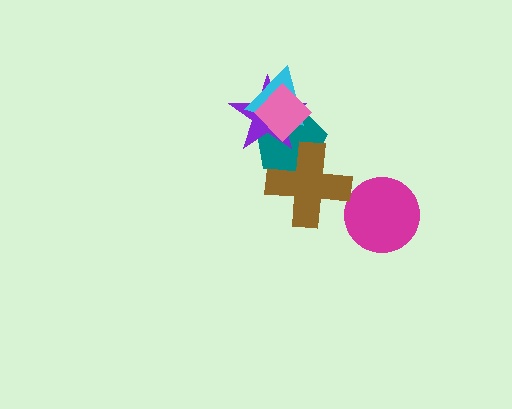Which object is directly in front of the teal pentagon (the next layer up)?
The purple star is directly in front of the teal pentagon.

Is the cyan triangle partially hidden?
Yes, it is partially covered by another shape.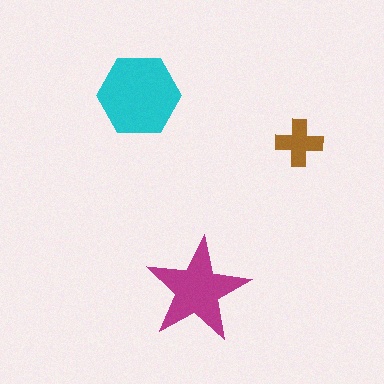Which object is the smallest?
The brown cross.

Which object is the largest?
The cyan hexagon.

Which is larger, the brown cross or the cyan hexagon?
The cyan hexagon.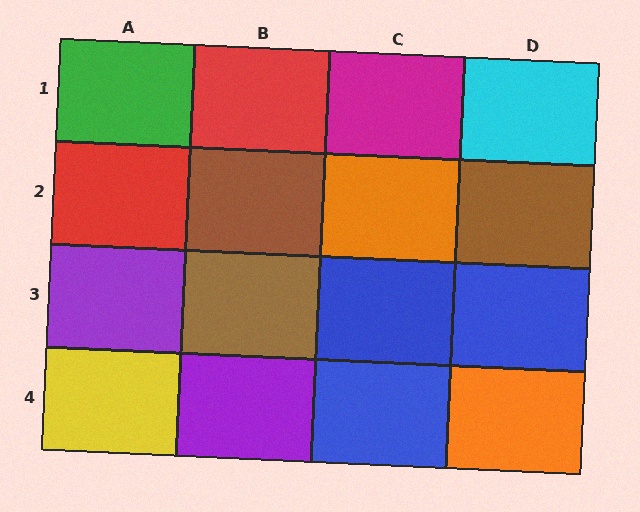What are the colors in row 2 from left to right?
Red, brown, orange, brown.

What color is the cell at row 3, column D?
Blue.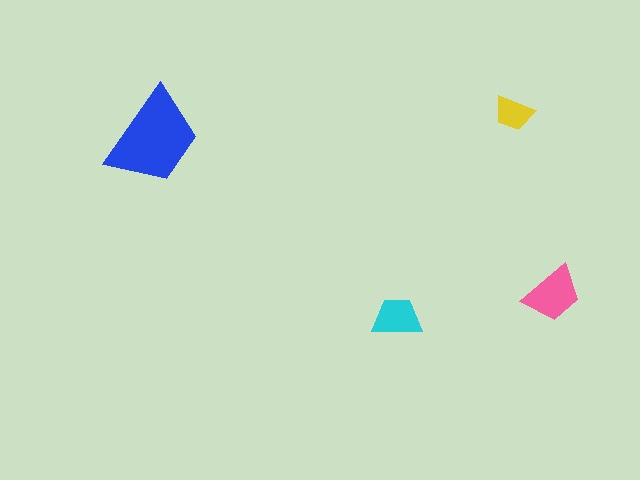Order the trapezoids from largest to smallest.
the blue one, the pink one, the cyan one, the yellow one.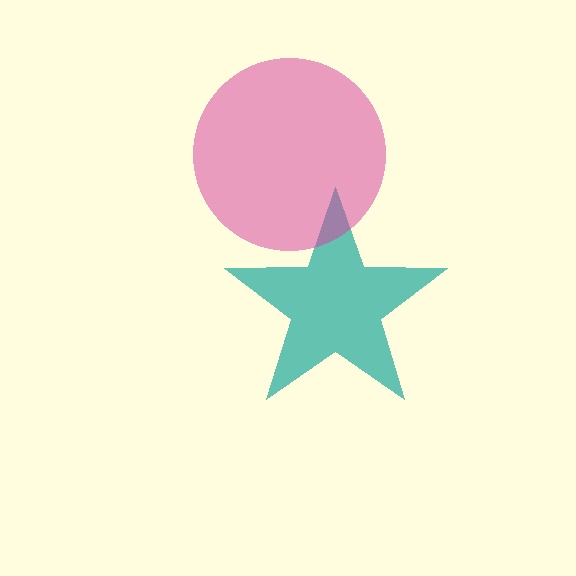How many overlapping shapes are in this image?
There are 2 overlapping shapes in the image.